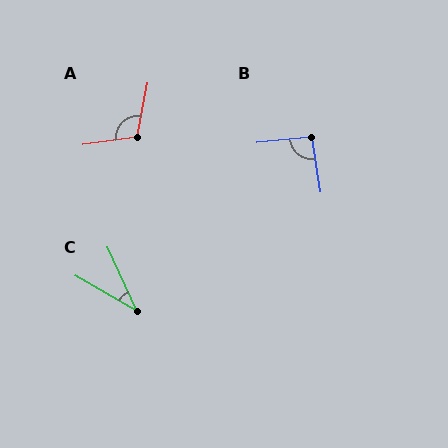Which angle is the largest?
A, at approximately 109 degrees.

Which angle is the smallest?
C, at approximately 35 degrees.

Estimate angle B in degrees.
Approximately 93 degrees.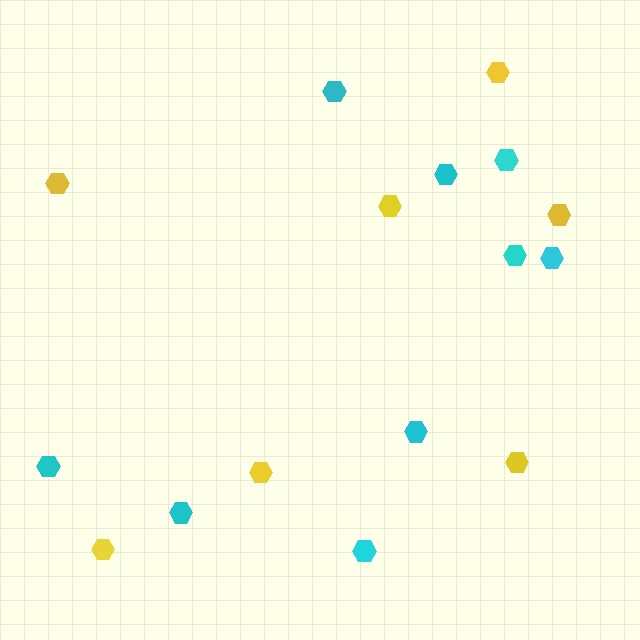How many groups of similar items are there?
There are 2 groups: one group of yellow hexagons (7) and one group of cyan hexagons (9).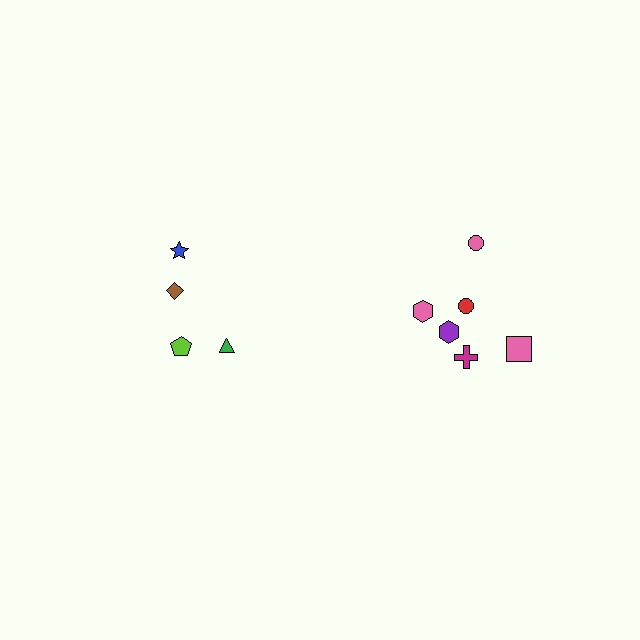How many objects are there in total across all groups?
There are 10 objects.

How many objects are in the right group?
There are 6 objects.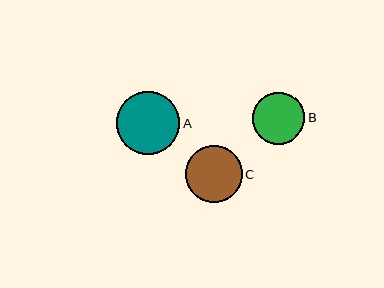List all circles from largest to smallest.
From largest to smallest: A, C, B.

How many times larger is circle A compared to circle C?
Circle A is approximately 1.1 times the size of circle C.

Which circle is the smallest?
Circle B is the smallest with a size of approximately 52 pixels.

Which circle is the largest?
Circle A is the largest with a size of approximately 63 pixels.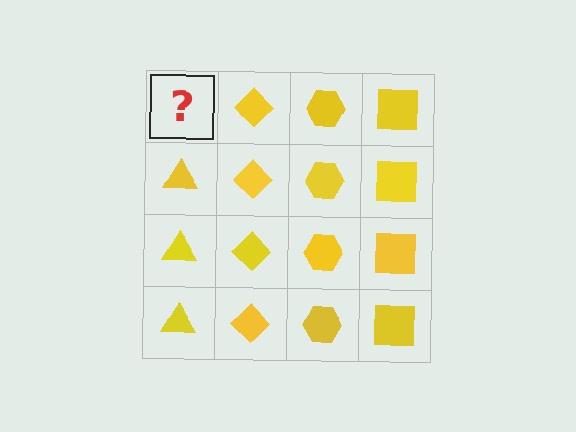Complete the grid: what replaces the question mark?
The question mark should be replaced with a yellow triangle.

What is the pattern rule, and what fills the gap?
The rule is that each column has a consistent shape. The gap should be filled with a yellow triangle.